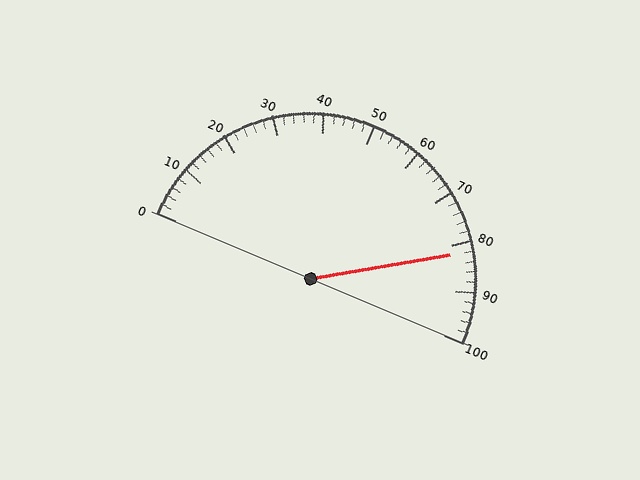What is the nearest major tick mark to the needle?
The nearest major tick mark is 80.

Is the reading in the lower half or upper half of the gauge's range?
The reading is in the upper half of the range (0 to 100).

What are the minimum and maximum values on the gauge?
The gauge ranges from 0 to 100.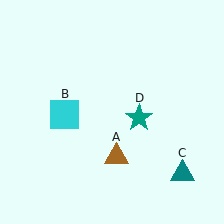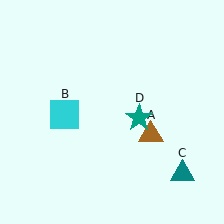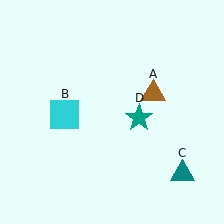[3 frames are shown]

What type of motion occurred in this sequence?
The brown triangle (object A) rotated counterclockwise around the center of the scene.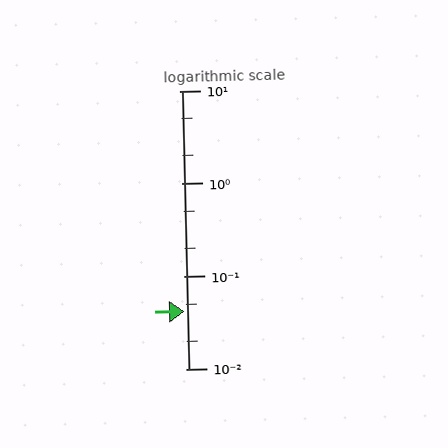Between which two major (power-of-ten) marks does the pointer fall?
The pointer is between 0.01 and 0.1.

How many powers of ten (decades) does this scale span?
The scale spans 3 decades, from 0.01 to 10.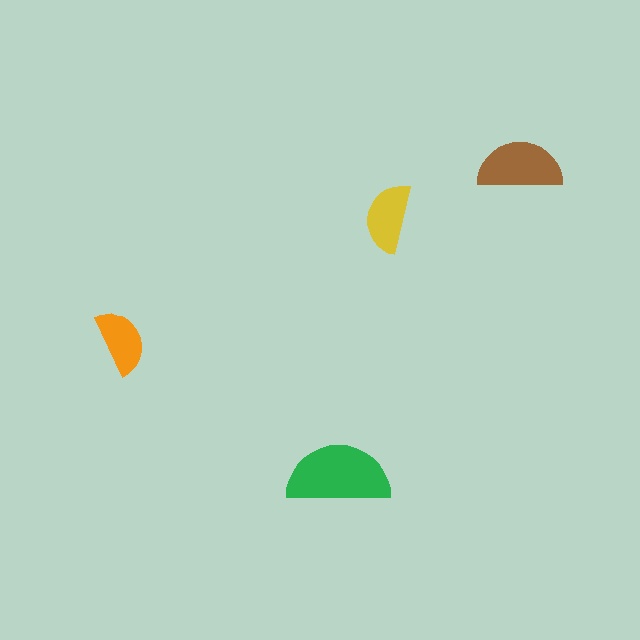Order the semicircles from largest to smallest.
the green one, the brown one, the yellow one, the orange one.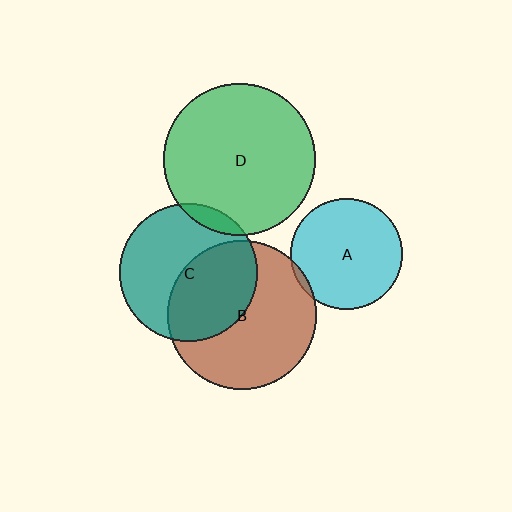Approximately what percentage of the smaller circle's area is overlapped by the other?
Approximately 45%.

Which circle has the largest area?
Circle D (green).